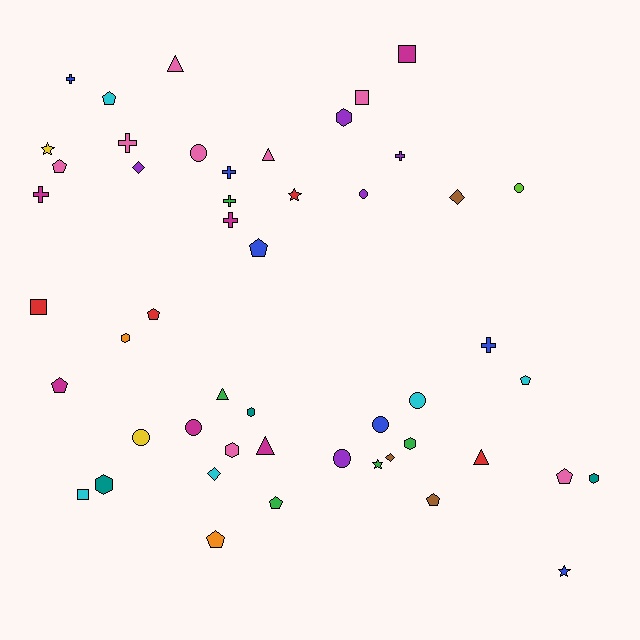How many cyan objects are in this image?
There are 5 cyan objects.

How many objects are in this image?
There are 50 objects.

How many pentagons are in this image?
There are 10 pentagons.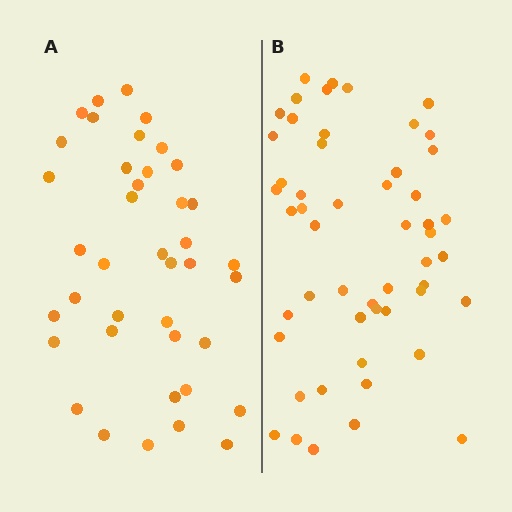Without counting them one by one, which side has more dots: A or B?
Region B (the right region) has more dots.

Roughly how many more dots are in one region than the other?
Region B has roughly 12 or so more dots than region A.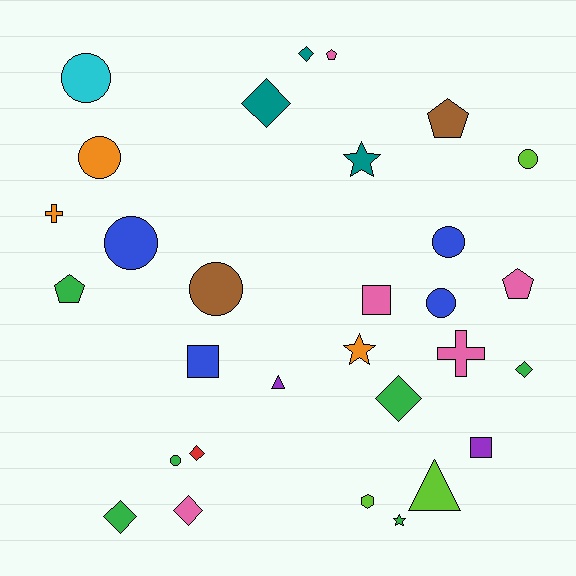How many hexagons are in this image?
There is 1 hexagon.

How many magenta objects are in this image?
There are no magenta objects.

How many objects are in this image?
There are 30 objects.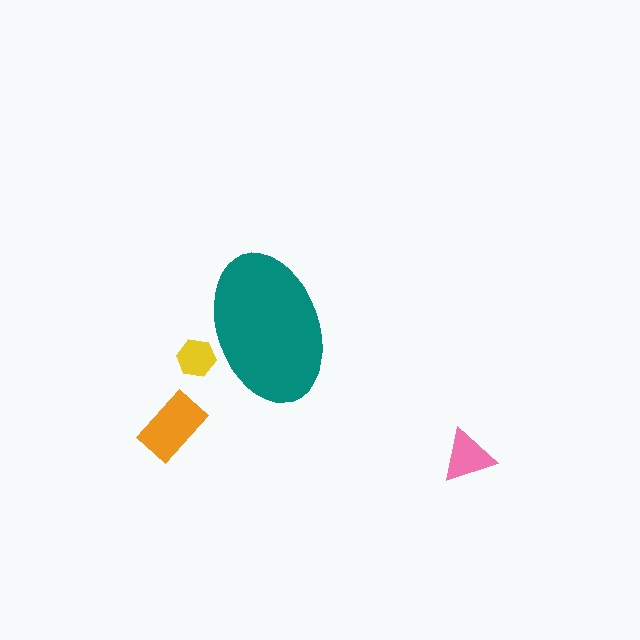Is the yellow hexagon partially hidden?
Yes, the yellow hexagon is partially hidden behind the teal ellipse.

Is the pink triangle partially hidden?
No, the pink triangle is fully visible.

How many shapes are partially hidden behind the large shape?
1 shape is partially hidden.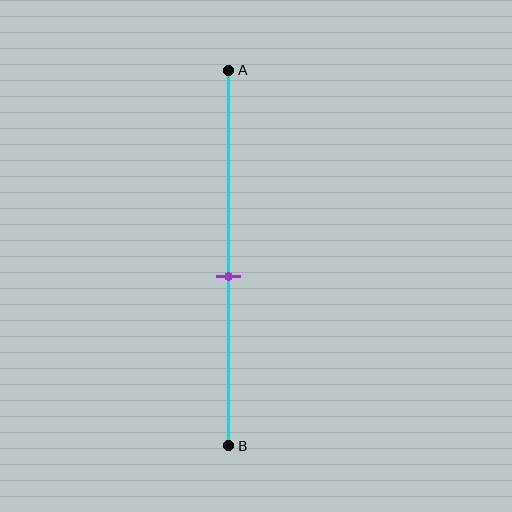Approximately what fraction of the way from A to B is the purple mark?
The purple mark is approximately 55% of the way from A to B.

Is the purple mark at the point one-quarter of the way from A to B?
No, the mark is at about 55% from A, not at the 25% one-quarter point.